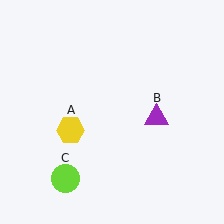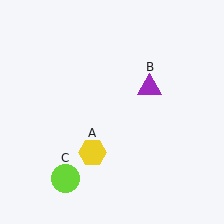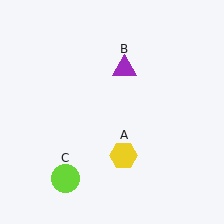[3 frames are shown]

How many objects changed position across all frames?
2 objects changed position: yellow hexagon (object A), purple triangle (object B).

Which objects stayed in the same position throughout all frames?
Lime circle (object C) remained stationary.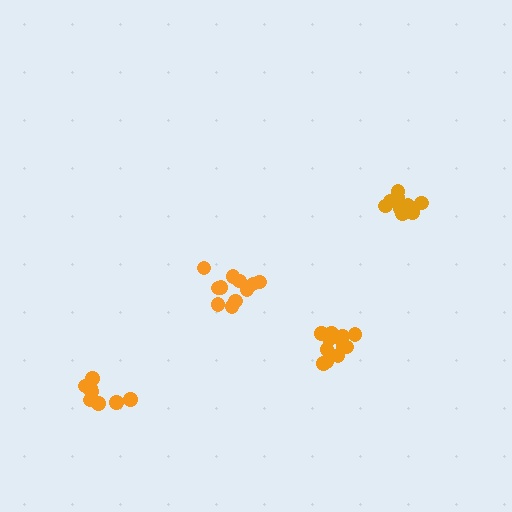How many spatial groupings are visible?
There are 4 spatial groupings.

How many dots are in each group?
Group 1: 10 dots, Group 2: 10 dots, Group 3: 11 dots, Group 4: 12 dots (43 total).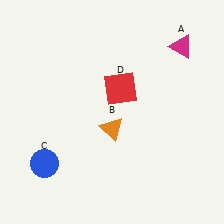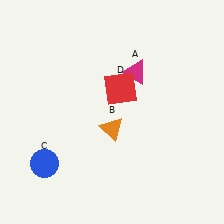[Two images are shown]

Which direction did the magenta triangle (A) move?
The magenta triangle (A) moved left.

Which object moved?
The magenta triangle (A) moved left.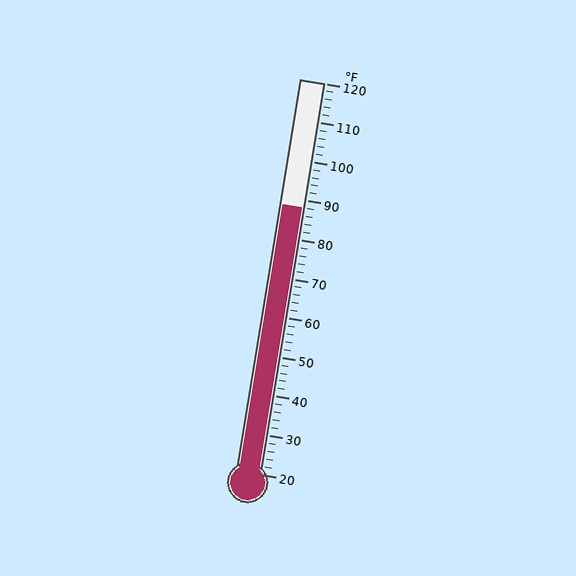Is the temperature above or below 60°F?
The temperature is above 60°F.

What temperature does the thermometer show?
The thermometer shows approximately 88°F.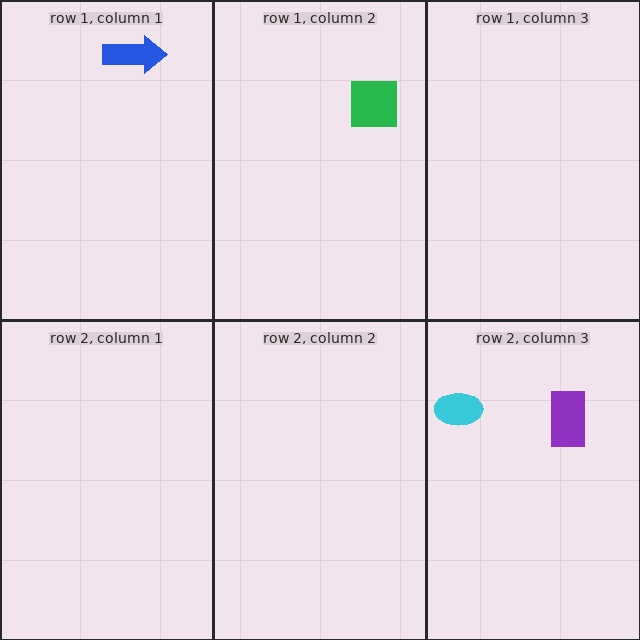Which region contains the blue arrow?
The row 1, column 1 region.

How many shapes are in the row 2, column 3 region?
2.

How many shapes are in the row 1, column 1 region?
1.